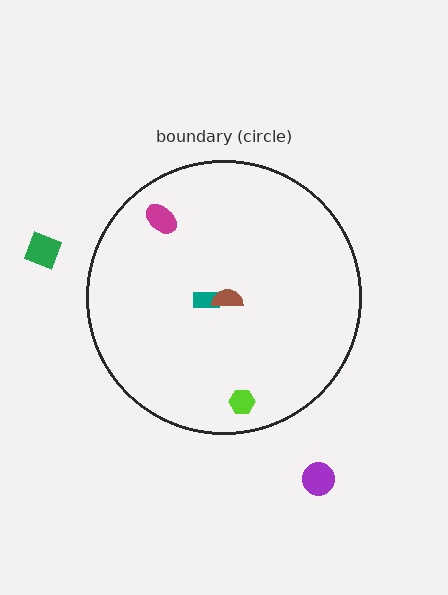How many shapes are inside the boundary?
4 inside, 2 outside.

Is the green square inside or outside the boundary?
Outside.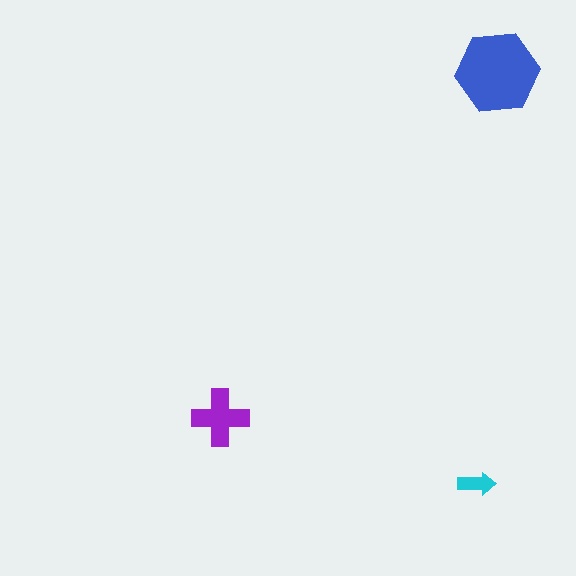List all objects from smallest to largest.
The cyan arrow, the purple cross, the blue hexagon.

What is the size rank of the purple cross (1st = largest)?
2nd.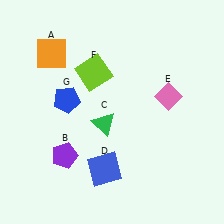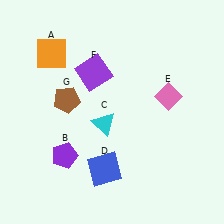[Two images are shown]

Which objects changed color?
C changed from green to cyan. F changed from lime to purple. G changed from blue to brown.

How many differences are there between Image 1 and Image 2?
There are 3 differences between the two images.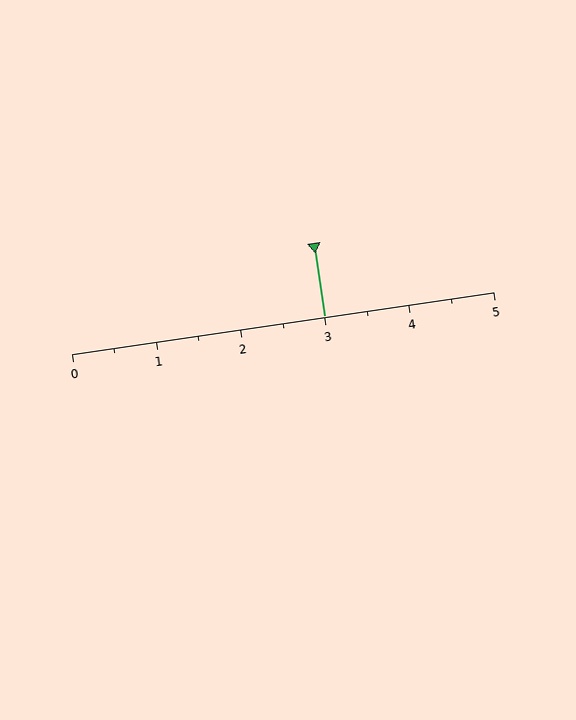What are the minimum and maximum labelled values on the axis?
The axis runs from 0 to 5.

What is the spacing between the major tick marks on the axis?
The major ticks are spaced 1 apart.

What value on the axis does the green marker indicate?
The marker indicates approximately 3.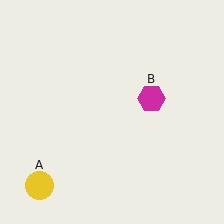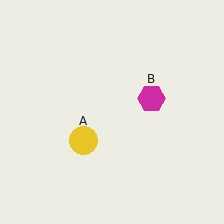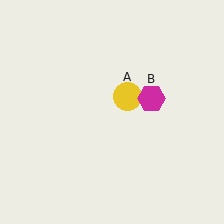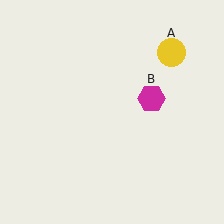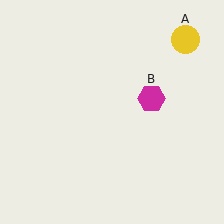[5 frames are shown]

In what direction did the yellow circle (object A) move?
The yellow circle (object A) moved up and to the right.